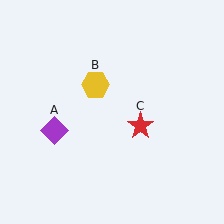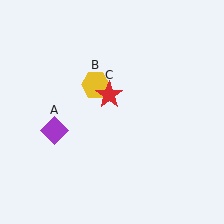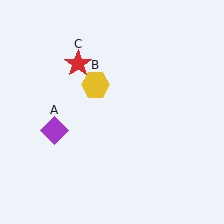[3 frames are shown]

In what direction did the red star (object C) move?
The red star (object C) moved up and to the left.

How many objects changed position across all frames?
1 object changed position: red star (object C).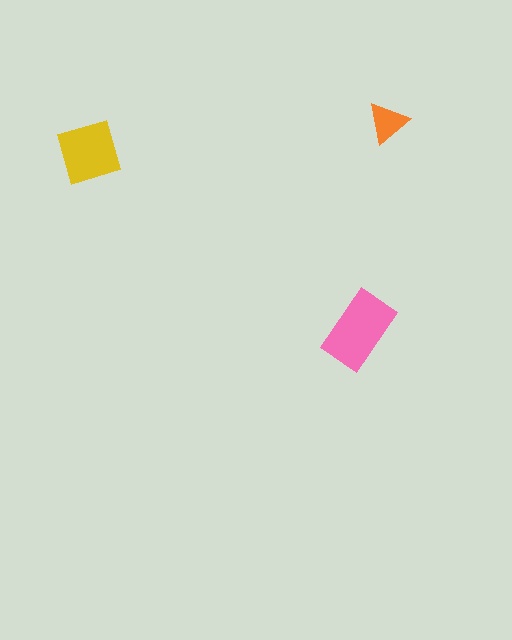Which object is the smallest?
The orange triangle.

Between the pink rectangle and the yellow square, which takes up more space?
The pink rectangle.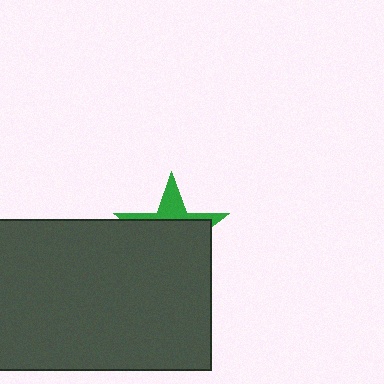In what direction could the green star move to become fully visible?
The green star could move up. That would shift it out from behind the dark gray rectangle entirely.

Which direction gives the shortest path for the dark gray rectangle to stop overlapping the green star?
Moving down gives the shortest separation.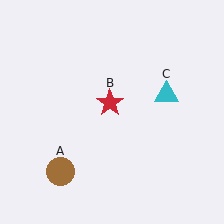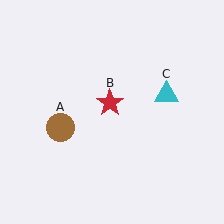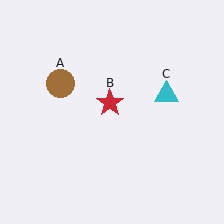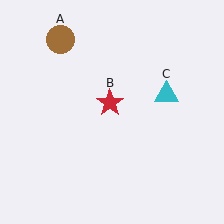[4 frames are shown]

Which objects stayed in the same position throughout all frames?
Red star (object B) and cyan triangle (object C) remained stationary.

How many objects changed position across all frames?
1 object changed position: brown circle (object A).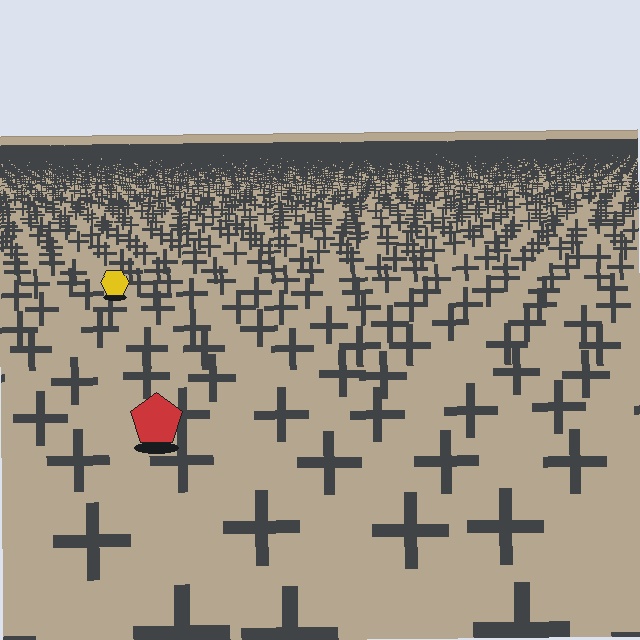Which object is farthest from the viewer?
The yellow hexagon is farthest from the viewer. It appears smaller and the ground texture around it is denser.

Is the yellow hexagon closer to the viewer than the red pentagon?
No. The red pentagon is closer — you can tell from the texture gradient: the ground texture is coarser near it.